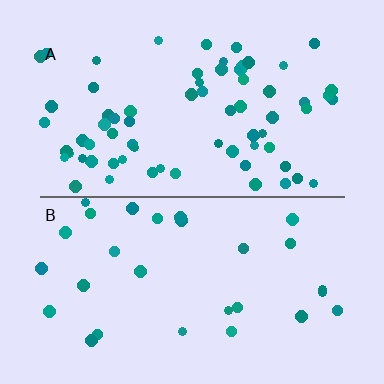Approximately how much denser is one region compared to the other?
Approximately 2.5× — region A over region B.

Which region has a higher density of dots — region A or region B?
A (the top).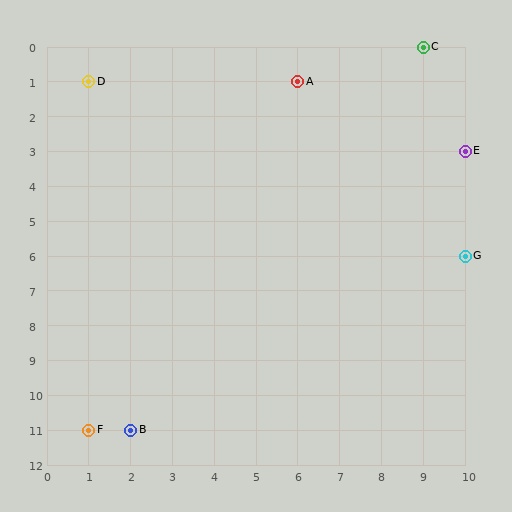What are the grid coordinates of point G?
Point G is at grid coordinates (10, 6).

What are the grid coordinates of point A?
Point A is at grid coordinates (6, 1).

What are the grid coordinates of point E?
Point E is at grid coordinates (10, 3).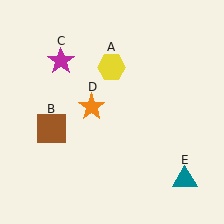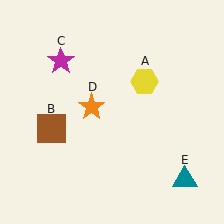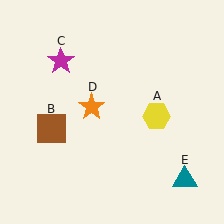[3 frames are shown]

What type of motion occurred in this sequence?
The yellow hexagon (object A) rotated clockwise around the center of the scene.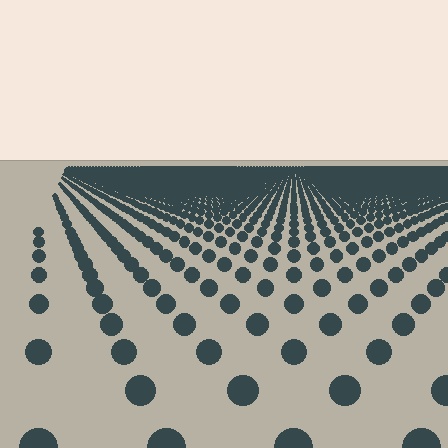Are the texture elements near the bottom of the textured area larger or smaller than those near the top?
Larger. Near the bottom, elements are closer to the viewer and appear at a bigger on-screen size.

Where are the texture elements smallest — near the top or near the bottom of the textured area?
Near the top.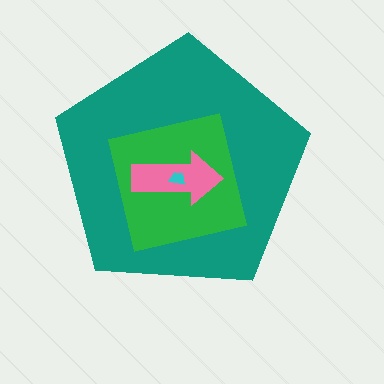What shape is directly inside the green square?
The pink arrow.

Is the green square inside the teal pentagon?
Yes.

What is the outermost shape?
The teal pentagon.